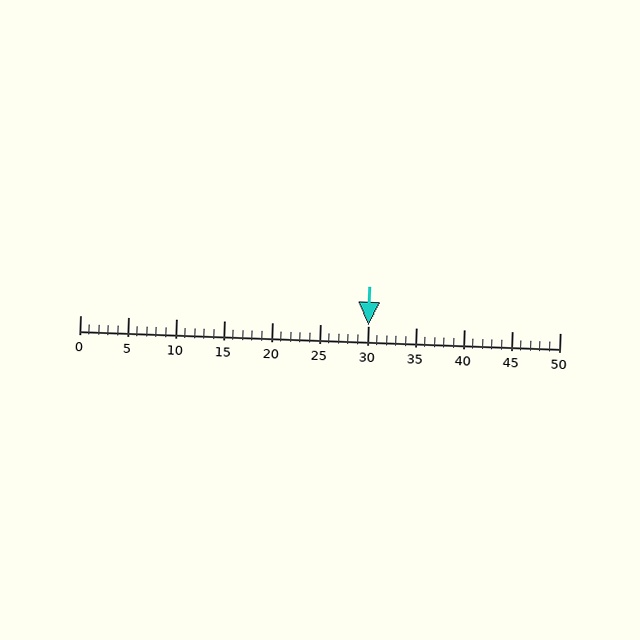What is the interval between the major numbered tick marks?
The major tick marks are spaced 5 units apart.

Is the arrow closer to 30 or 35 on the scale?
The arrow is closer to 30.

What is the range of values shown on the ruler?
The ruler shows values from 0 to 50.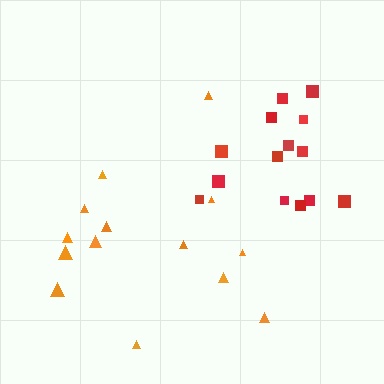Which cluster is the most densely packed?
Red.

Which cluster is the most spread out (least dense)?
Orange.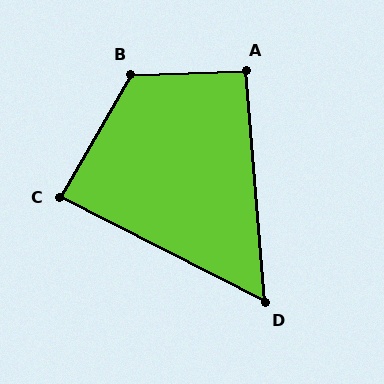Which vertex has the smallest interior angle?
D, at approximately 58 degrees.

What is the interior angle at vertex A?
Approximately 93 degrees (approximately right).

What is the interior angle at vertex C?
Approximately 87 degrees (approximately right).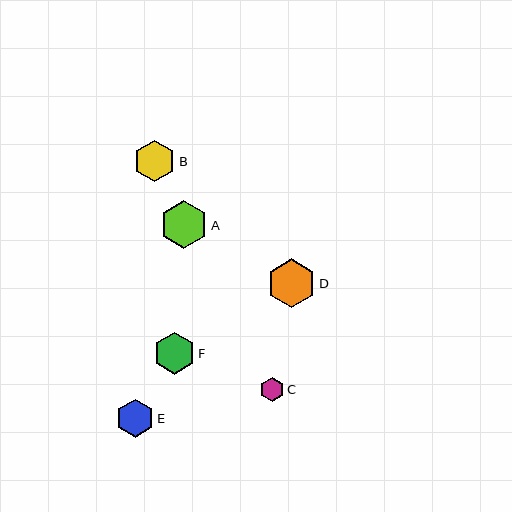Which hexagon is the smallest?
Hexagon C is the smallest with a size of approximately 24 pixels.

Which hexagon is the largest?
Hexagon D is the largest with a size of approximately 49 pixels.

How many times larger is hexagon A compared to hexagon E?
Hexagon A is approximately 1.3 times the size of hexagon E.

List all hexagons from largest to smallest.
From largest to smallest: D, A, F, B, E, C.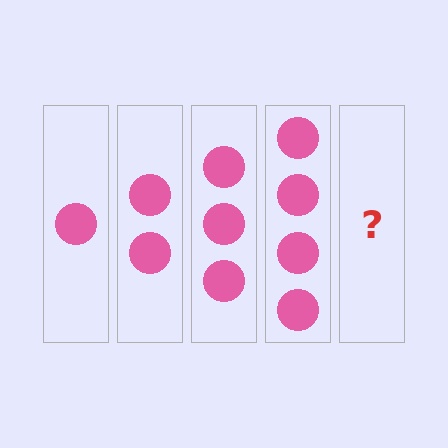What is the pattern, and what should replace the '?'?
The pattern is that each step adds one more circle. The '?' should be 5 circles.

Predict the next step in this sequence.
The next step is 5 circles.